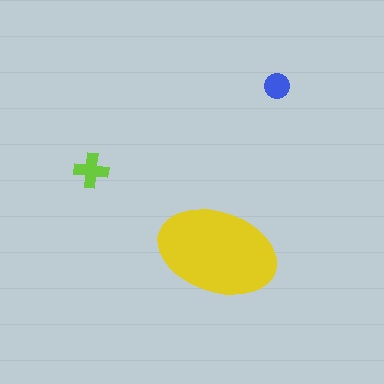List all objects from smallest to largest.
The blue circle, the lime cross, the yellow ellipse.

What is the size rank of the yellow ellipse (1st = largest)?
1st.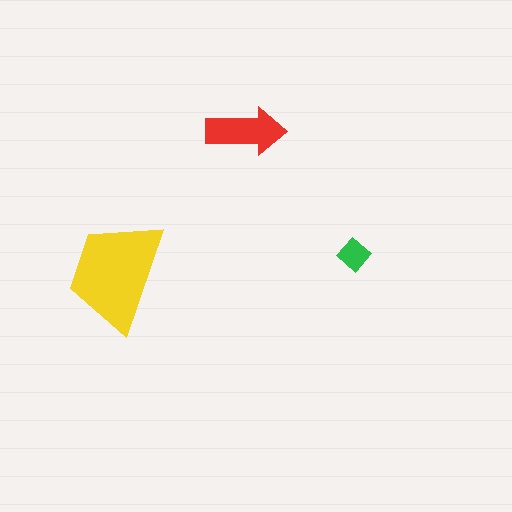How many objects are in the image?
There are 3 objects in the image.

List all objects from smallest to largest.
The green diamond, the red arrow, the yellow trapezoid.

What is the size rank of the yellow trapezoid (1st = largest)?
1st.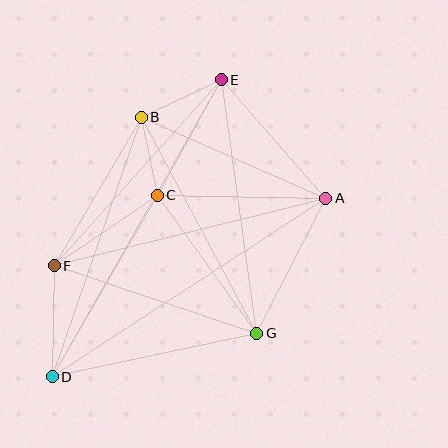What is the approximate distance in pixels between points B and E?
The distance between B and E is approximately 88 pixels.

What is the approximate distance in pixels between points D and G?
The distance between D and G is approximately 209 pixels.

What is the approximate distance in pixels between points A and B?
The distance between A and B is approximately 202 pixels.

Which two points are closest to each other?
Points B and C are closest to each other.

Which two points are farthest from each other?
Points D and E are farthest from each other.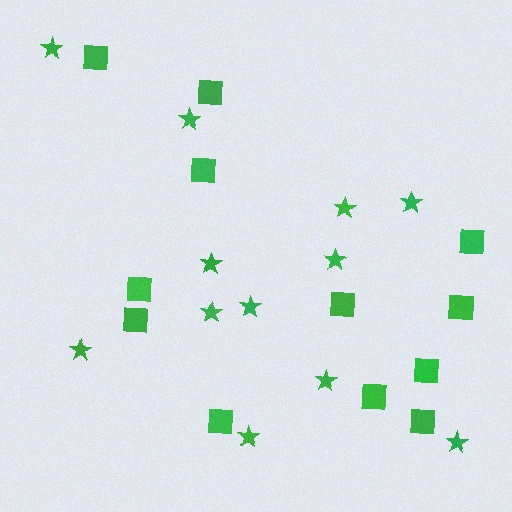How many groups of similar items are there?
There are 2 groups: one group of stars (12) and one group of squares (12).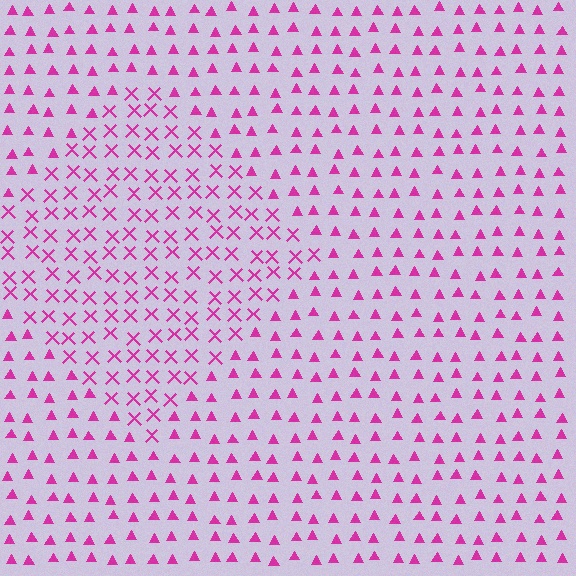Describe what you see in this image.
The image is filled with small magenta elements arranged in a uniform grid. A diamond-shaped region contains X marks, while the surrounding area contains triangles. The boundary is defined purely by the change in element shape.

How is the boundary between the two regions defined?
The boundary is defined by a change in element shape: X marks inside vs. triangles outside. All elements share the same color and spacing.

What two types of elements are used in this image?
The image uses X marks inside the diamond region and triangles outside it.